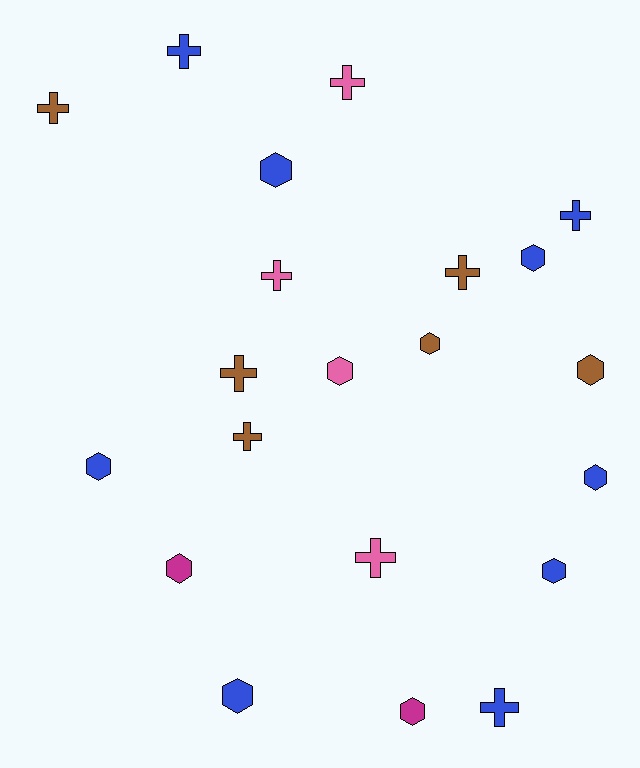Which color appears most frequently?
Blue, with 9 objects.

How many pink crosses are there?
There are 3 pink crosses.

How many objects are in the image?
There are 21 objects.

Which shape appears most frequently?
Hexagon, with 11 objects.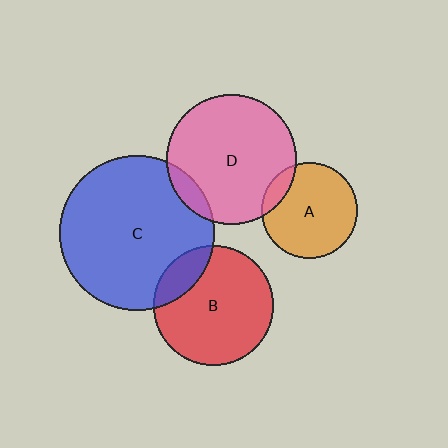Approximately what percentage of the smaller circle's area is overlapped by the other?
Approximately 10%.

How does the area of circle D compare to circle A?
Approximately 1.8 times.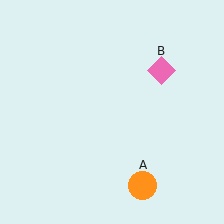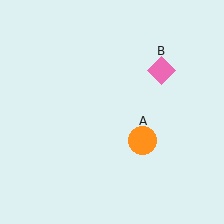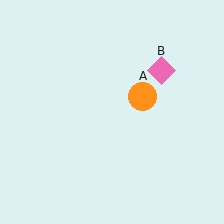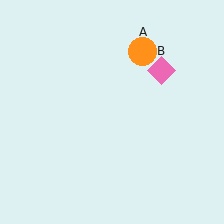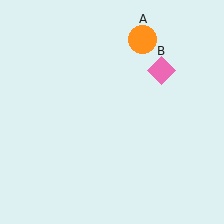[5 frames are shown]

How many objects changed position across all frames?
1 object changed position: orange circle (object A).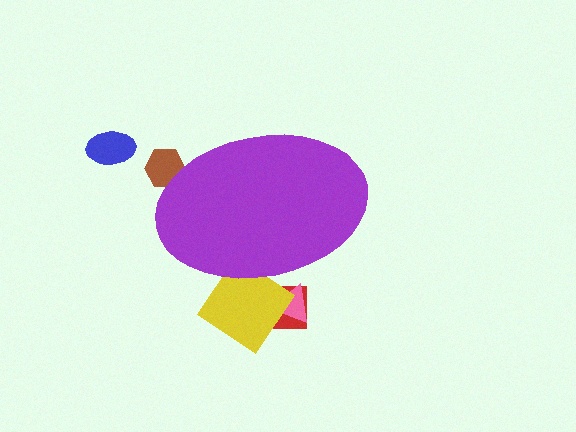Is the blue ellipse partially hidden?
No, the blue ellipse is fully visible.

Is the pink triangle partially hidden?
Yes, the pink triangle is partially hidden behind the purple ellipse.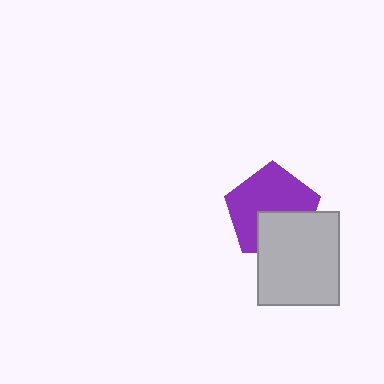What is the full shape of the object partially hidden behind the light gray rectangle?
The partially hidden object is a purple pentagon.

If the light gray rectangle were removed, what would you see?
You would see the complete purple pentagon.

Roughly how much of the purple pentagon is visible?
About half of it is visible (roughly 65%).